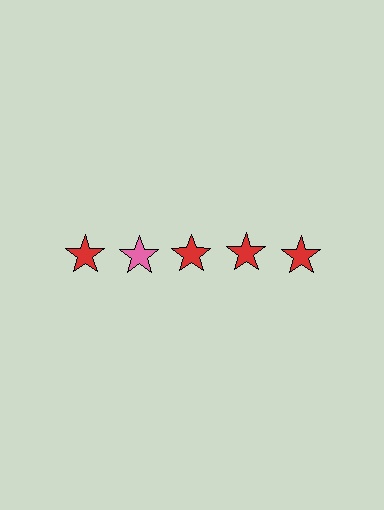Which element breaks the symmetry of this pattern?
The pink star in the top row, second from left column breaks the symmetry. All other shapes are red stars.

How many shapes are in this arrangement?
There are 5 shapes arranged in a grid pattern.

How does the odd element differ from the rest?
It has a different color: pink instead of red.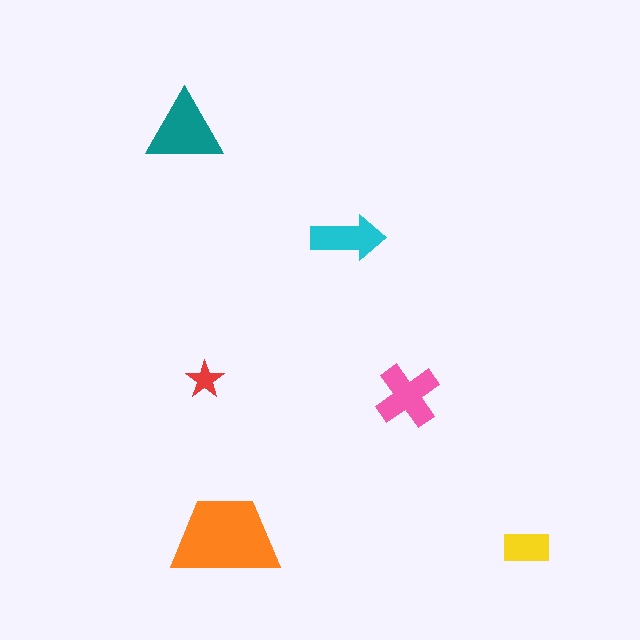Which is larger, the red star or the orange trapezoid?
The orange trapezoid.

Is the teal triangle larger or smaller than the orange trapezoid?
Smaller.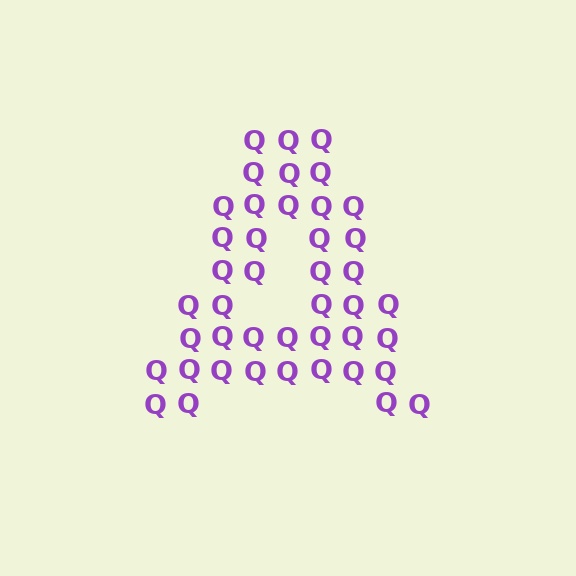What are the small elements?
The small elements are letter Q's.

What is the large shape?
The large shape is the letter A.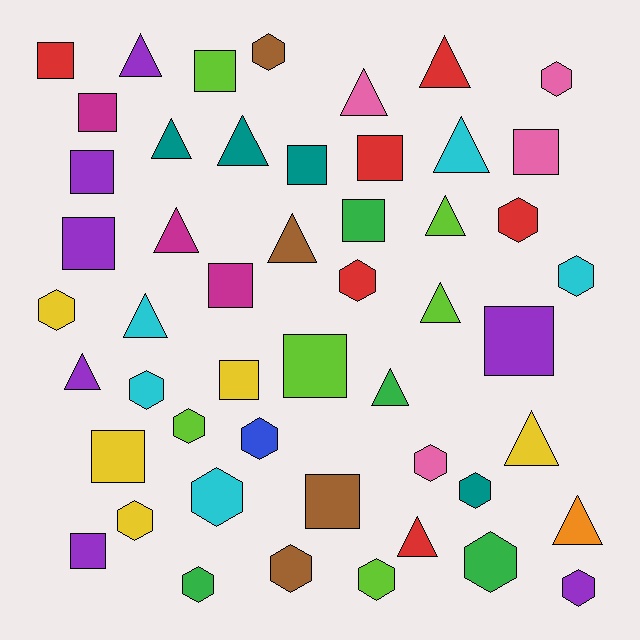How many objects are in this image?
There are 50 objects.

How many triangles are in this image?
There are 16 triangles.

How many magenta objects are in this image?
There are 3 magenta objects.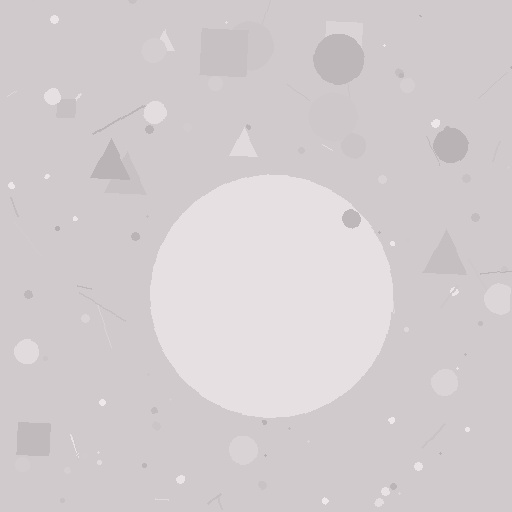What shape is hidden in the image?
A circle is hidden in the image.